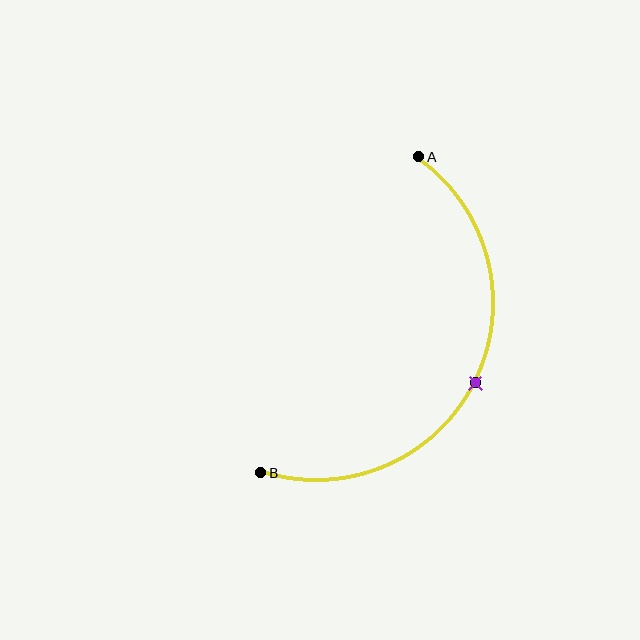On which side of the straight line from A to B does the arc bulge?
The arc bulges to the right of the straight line connecting A and B.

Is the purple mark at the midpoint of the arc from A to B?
Yes. The purple mark lies on the arc at equal arc-length from both A and B — it is the arc midpoint.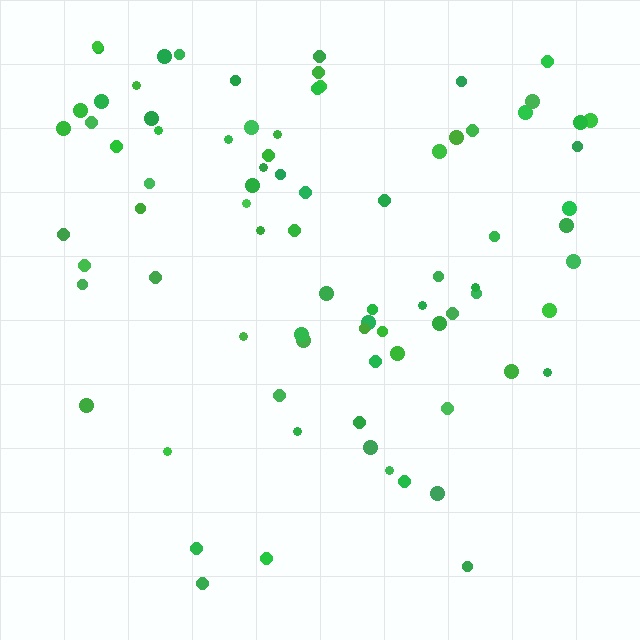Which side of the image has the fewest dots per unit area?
The bottom.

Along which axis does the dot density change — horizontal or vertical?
Vertical.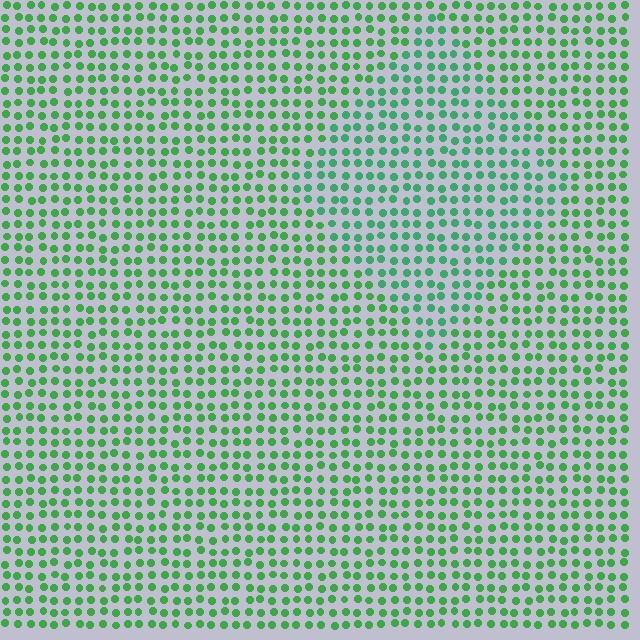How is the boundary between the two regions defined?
The boundary is defined purely by a slight shift in hue (about 21 degrees). Spacing, size, and orientation are identical on both sides.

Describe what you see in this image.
The image is filled with small green elements in a uniform arrangement. A diamond-shaped region is visible where the elements are tinted to a slightly different hue, forming a subtle color boundary.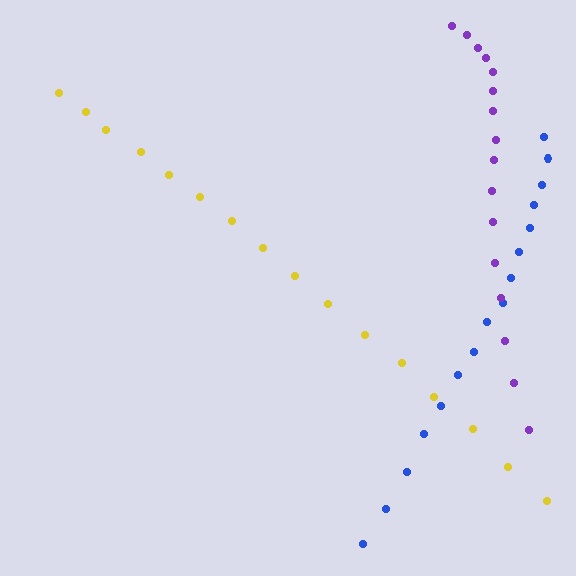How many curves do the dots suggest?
There are 3 distinct paths.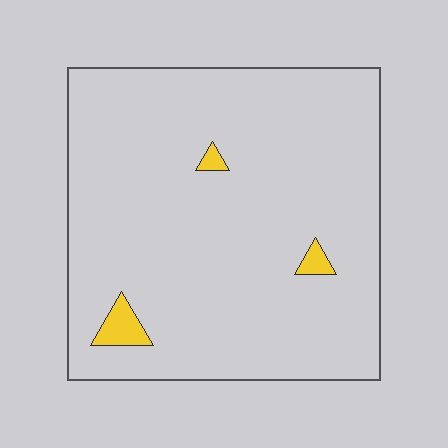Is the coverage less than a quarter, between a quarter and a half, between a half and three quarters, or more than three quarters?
Less than a quarter.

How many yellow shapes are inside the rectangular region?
3.